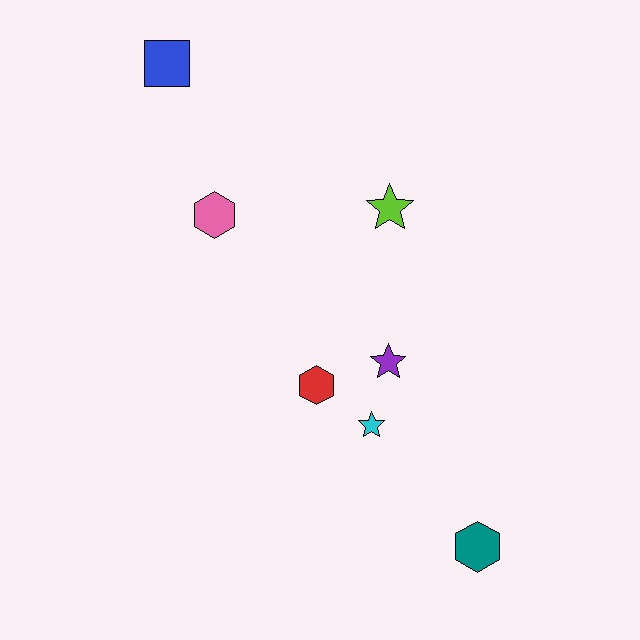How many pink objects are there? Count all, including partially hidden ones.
There is 1 pink object.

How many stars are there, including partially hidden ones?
There are 3 stars.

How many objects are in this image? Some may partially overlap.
There are 7 objects.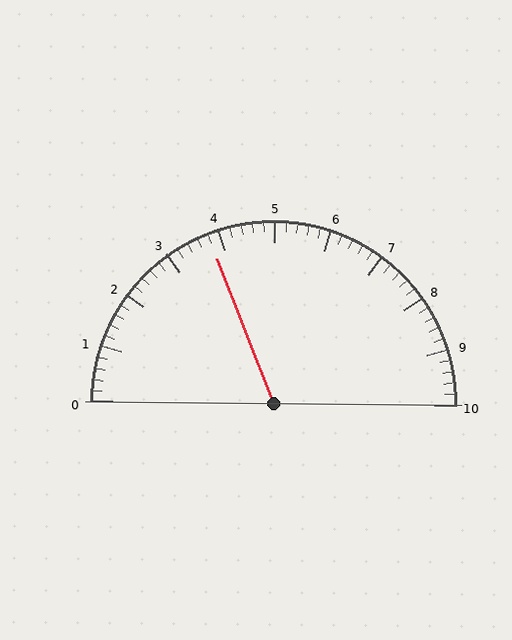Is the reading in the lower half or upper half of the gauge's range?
The reading is in the lower half of the range (0 to 10).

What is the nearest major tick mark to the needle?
The nearest major tick mark is 4.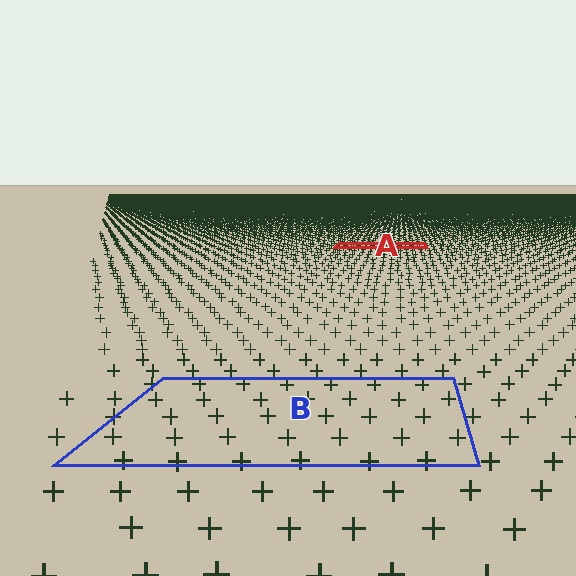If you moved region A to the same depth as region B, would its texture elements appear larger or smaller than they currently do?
They would appear larger. At a closer depth, the same texture elements are projected at a bigger on-screen size.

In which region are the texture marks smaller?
The texture marks are smaller in region A, because it is farther away.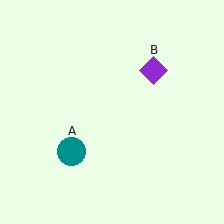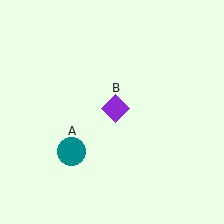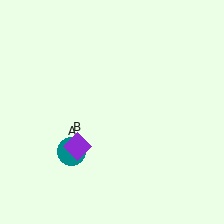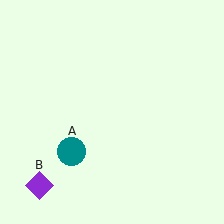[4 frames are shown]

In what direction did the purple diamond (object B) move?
The purple diamond (object B) moved down and to the left.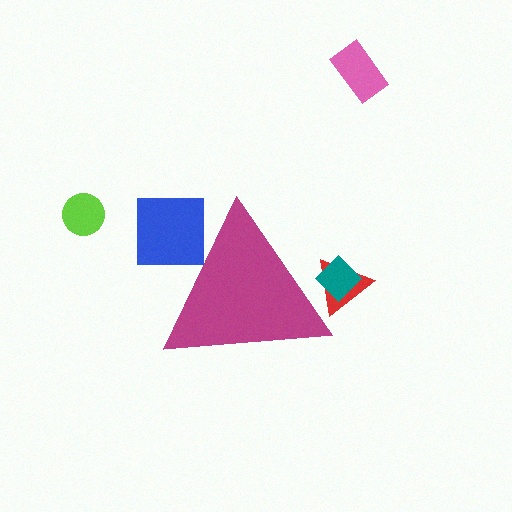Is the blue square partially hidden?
Yes, the blue square is partially hidden behind the magenta triangle.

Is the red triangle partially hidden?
Yes, the red triangle is partially hidden behind the magenta triangle.